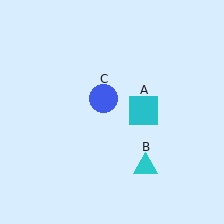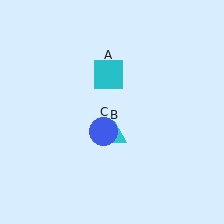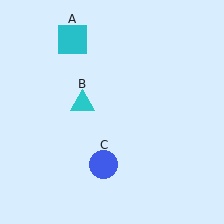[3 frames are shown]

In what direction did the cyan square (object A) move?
The cyan square (object A) moved up and to the left.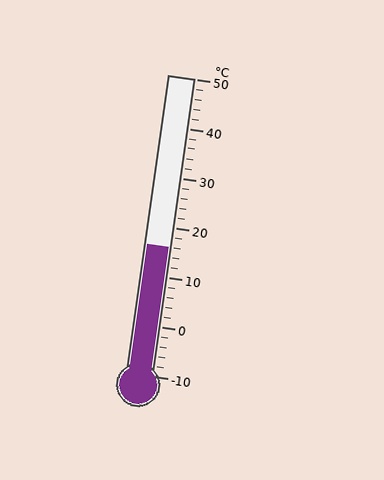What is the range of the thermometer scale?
The thermometer scale ranges from -10°C to 50°C.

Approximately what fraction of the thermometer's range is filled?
The thermometer is filled to approximately 45% of its range.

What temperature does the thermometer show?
The thermometer shows approximately 16°C.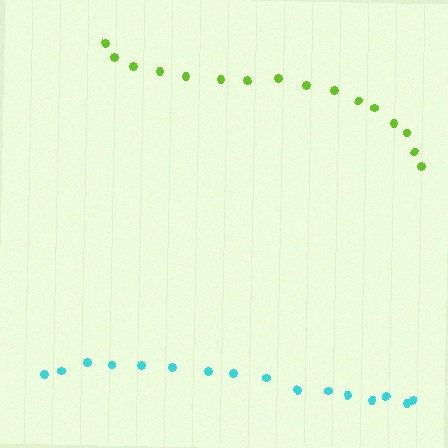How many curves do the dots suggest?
There are 2 distinct paths.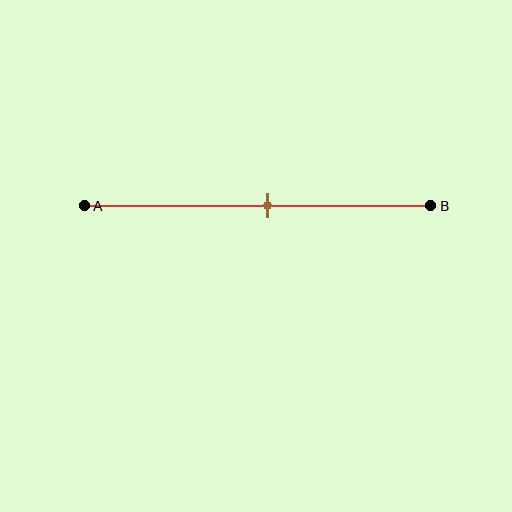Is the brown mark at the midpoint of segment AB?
Yes, the mark is approximately at the midpoint.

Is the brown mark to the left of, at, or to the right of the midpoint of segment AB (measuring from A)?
The brown mark is approximately at the midpoint of segment AB.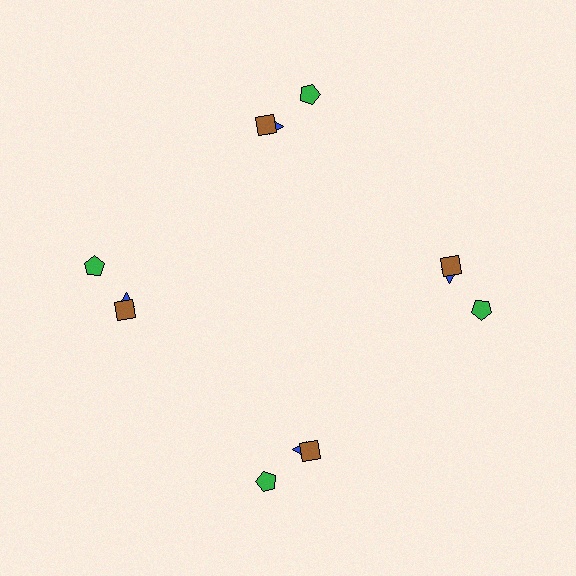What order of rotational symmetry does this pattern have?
This pattern has 4-fold rotational symmetry.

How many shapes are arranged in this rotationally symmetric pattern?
There are 12 shapes, arranged in 4 groups of 3.